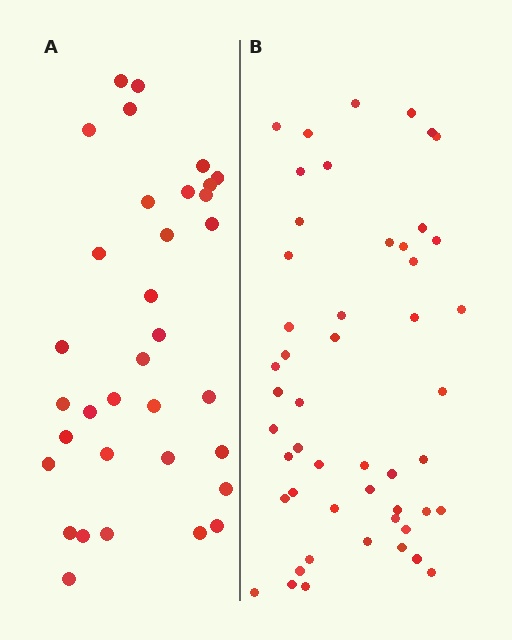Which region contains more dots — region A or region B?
Region B (the right region) has more dots.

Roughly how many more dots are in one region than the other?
Region B has approximately 15 more dots than region A.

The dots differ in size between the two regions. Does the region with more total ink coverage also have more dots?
No. Region A has more total ink coverage because its dots are larger, but region B actually contains more individual dots. Total area can be misleading — the number of items is what matters here.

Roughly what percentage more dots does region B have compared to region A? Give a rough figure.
About 45% more.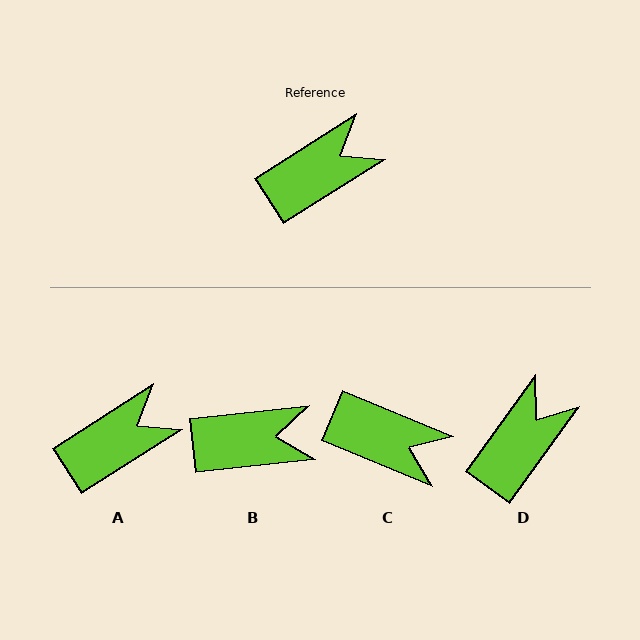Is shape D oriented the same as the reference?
No, it is off by about 22 degrees.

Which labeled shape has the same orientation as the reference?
A.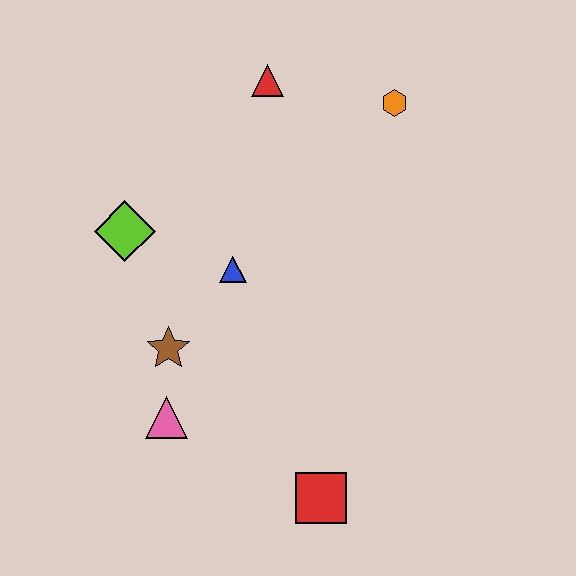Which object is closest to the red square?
The pink triangle is closest to the red square.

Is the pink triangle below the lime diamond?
Yes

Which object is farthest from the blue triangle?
The red square is farthest from the blue triangle.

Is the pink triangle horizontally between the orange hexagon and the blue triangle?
No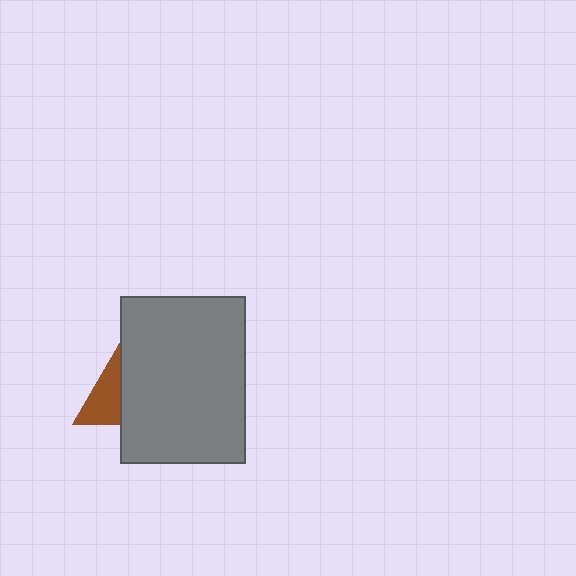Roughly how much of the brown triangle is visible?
A small part of it is visible (roughly 30%).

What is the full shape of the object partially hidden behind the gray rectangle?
The partially hidden object is a brown triangle.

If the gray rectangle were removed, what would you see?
You would see the complete brown triangle.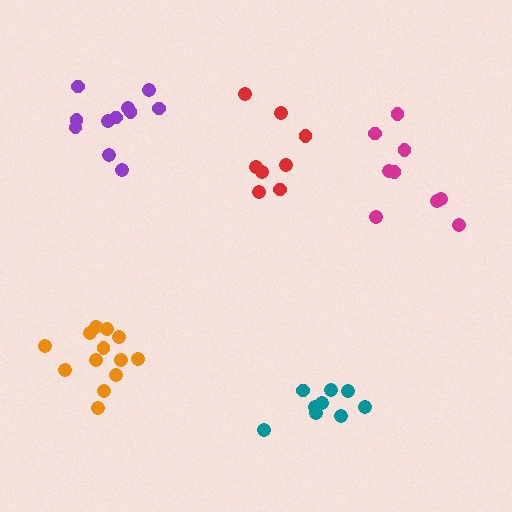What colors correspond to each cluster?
The clusters are colored: red, teal, orange, magenta, purple.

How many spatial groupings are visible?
There are 5 spatial groupings.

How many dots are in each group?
Group 1: 8 dots, Group 2: 9 dots, Group 3: 13 dots, Group 4: 9 dots, Group 5: 11 dots (50 total).